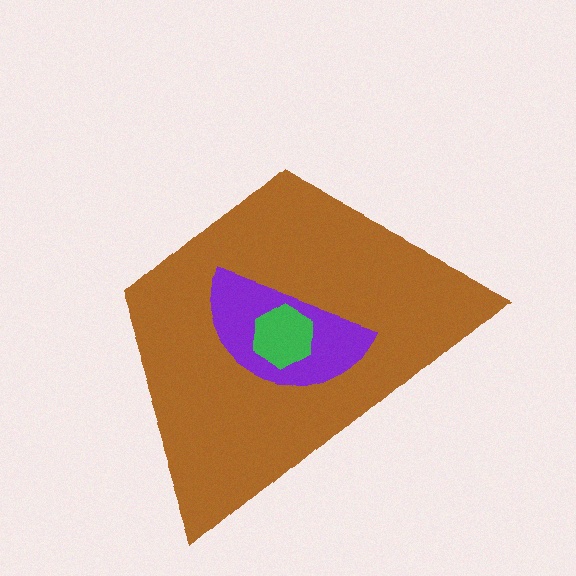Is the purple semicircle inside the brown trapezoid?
Yes.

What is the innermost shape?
The green hexagon.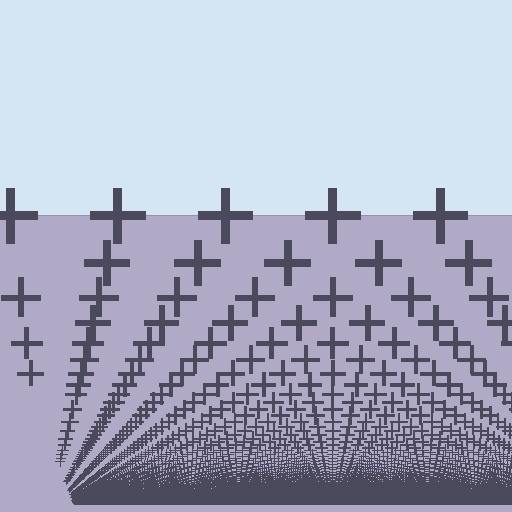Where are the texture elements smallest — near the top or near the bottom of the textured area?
Near the bottom.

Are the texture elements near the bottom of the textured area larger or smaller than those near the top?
Smaller. The gradient is inverted — elements near the bottom are smaller and denser.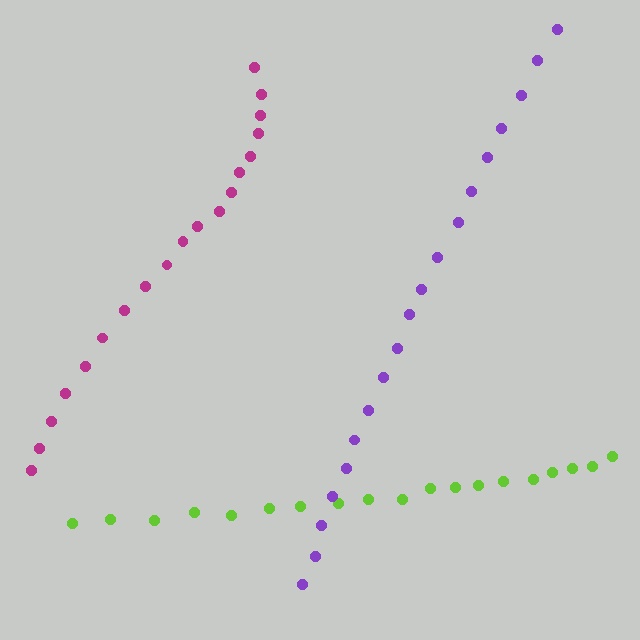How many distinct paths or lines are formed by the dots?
There are 3 distinct paths.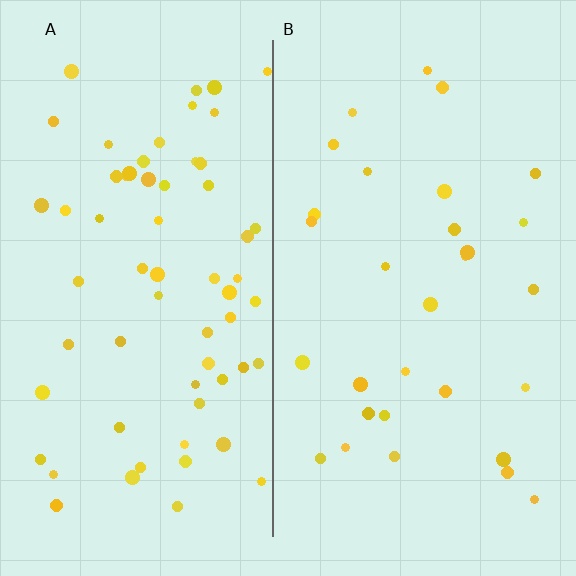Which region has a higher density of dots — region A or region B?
A (the left).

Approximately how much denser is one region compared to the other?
Approximately 2.1× — region A over region B.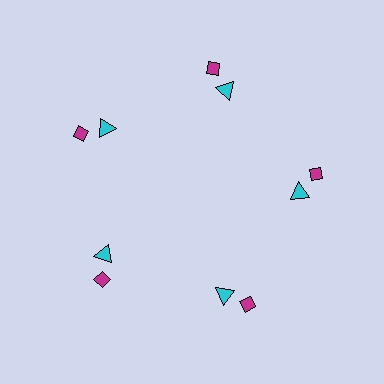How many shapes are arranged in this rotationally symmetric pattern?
There are 10 shapes, arranged in 5 groups of 2.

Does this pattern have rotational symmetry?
Yes, this pattern has 5-fold rotational symmetry. It looks the same after rotating 72 degrees around the center.